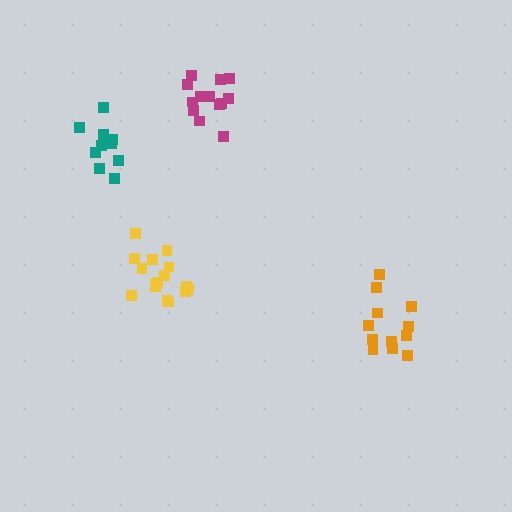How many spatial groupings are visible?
There are 4 spatial groupings.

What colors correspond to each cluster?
The clusters are colored: orange, teal, yellow, magenta.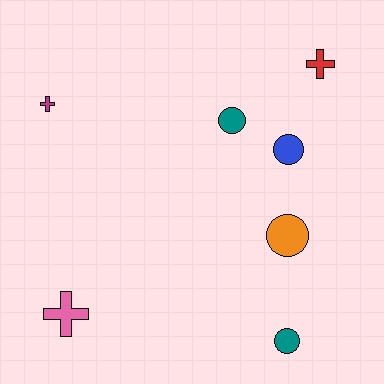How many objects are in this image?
There are 7 objects.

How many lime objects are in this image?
There are no lime objects.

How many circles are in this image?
There are 4 circles.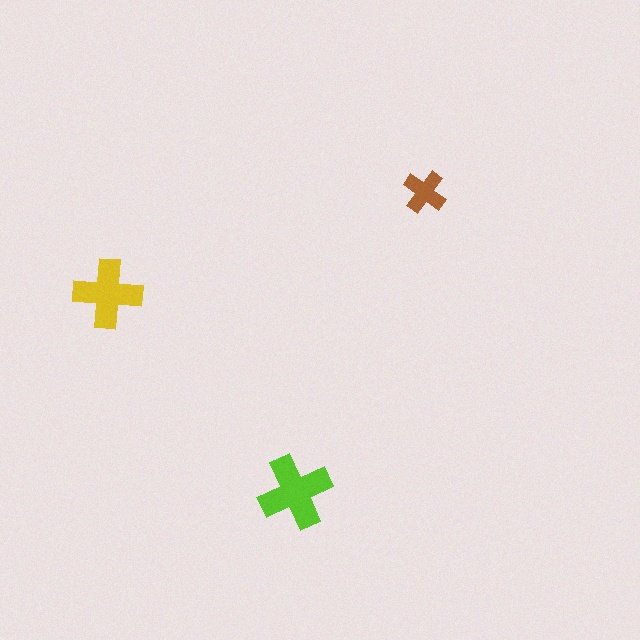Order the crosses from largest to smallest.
the lime one, the yellow one, the brown one.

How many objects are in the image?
There are 3 objects in the image.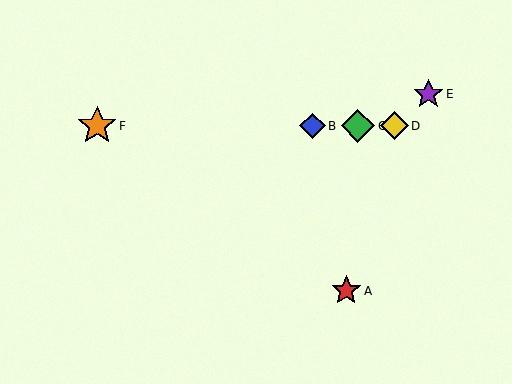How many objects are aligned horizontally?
4 objects (B, C, D, F) are aligned horizontally.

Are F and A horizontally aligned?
No, F is at y≈126 and A is at y≈291.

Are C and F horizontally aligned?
Yes, both are at y≈126.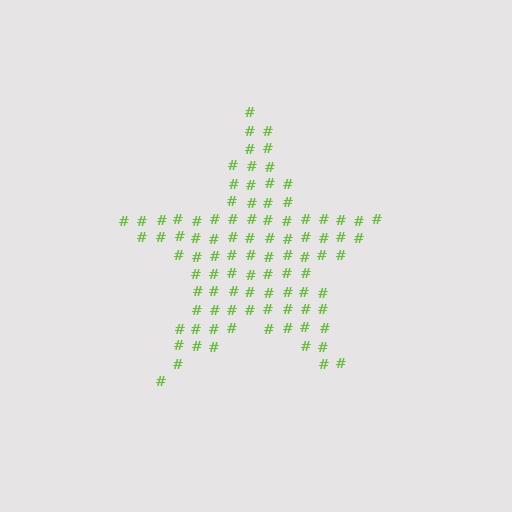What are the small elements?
The small elements are hash symbols.